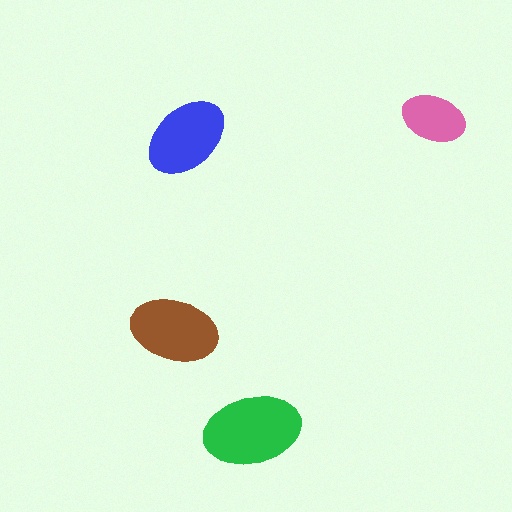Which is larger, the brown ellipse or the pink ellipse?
The brown one.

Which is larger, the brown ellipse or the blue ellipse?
The brown one.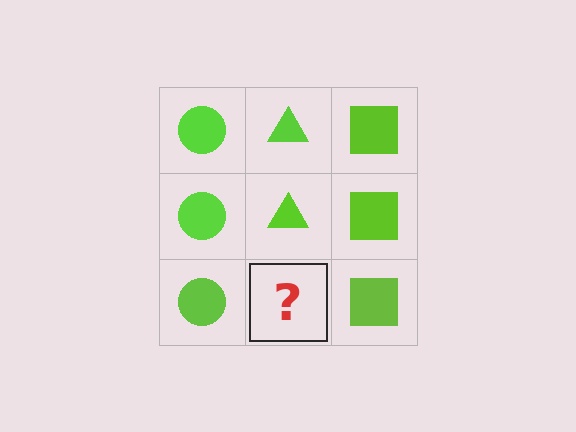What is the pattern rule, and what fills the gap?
The rule is that each column has a consistent shape. The gap should be filled with a lime triangle.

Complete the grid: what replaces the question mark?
The question mark should be replaced with a lime triangle.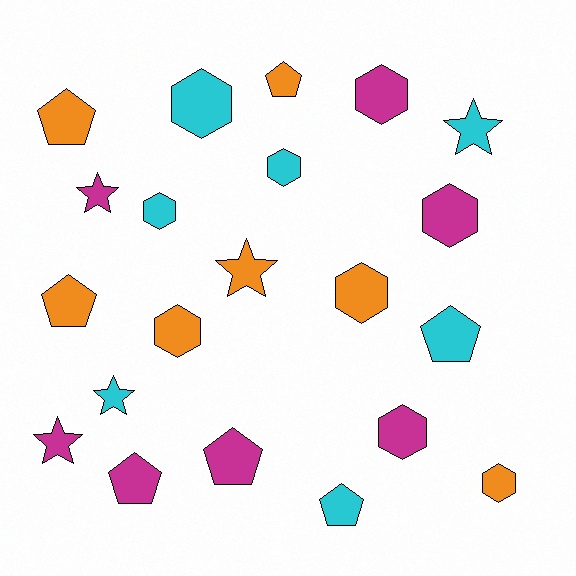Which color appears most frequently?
Magenta, with 7 objects.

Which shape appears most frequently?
Hexagon, with 9 objects.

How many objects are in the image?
There are 21 objects.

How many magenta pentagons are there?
There are 2 magenta pentagons.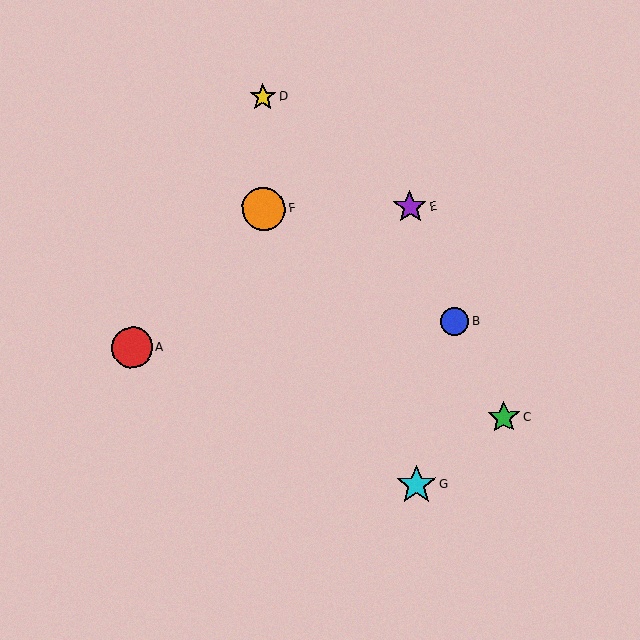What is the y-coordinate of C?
Object C is at y≈417.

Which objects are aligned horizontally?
Objects E, F are aligned horizontally.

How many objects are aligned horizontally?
2 objects (E, F) are aligned horizontally.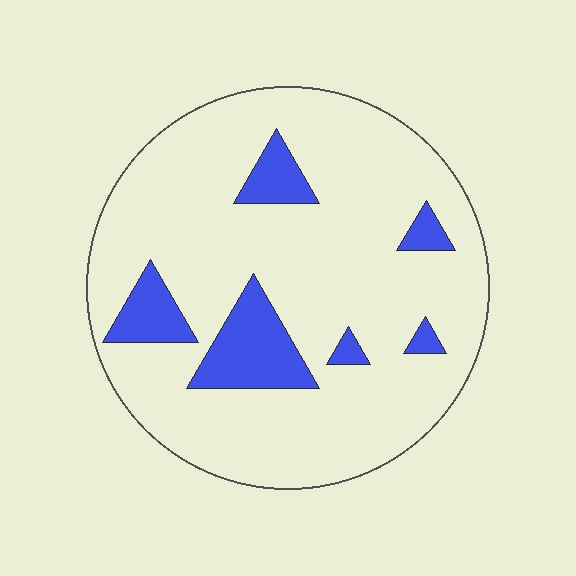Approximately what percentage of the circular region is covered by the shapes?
Approximately 15%.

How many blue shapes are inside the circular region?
6.